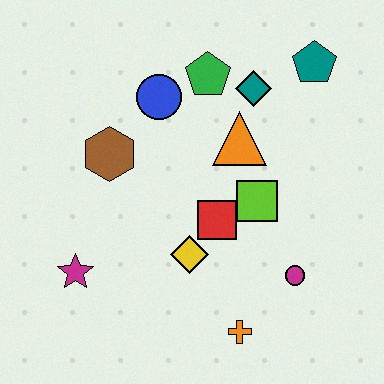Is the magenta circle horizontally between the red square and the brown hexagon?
No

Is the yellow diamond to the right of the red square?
No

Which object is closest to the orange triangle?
The teal diamond is closest to the orange triangle.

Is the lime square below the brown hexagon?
Yes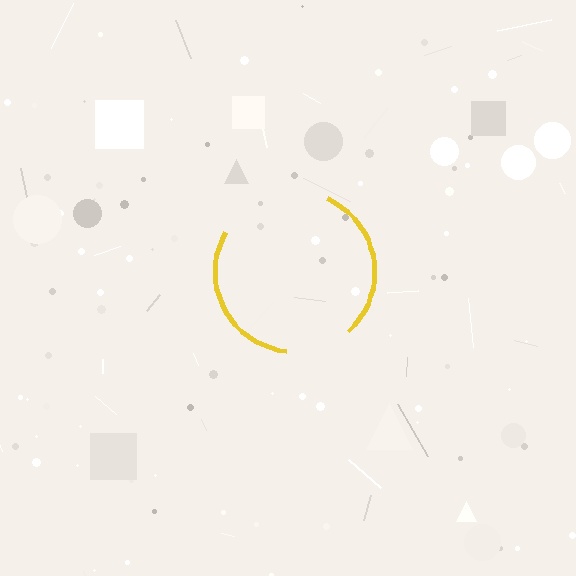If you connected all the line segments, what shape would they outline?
They would outline a circle.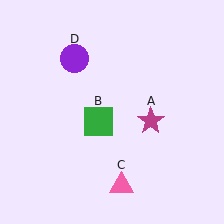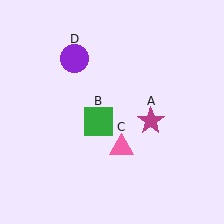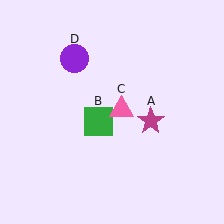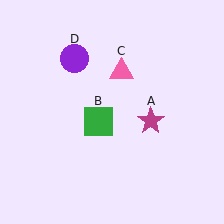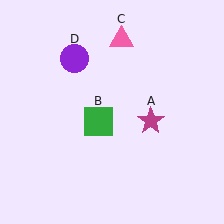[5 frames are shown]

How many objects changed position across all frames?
1 object changed position: pink triangle (object C).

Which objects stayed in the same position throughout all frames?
Magenta star (object A) and green square (object B) and purple circle (object D) remained stationary.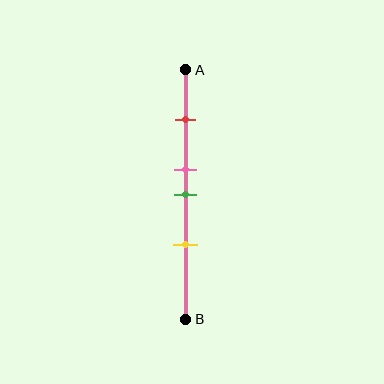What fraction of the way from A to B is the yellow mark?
The yellow mark is approximately 70% (0.7) of the way from A to B.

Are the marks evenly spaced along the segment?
No, the marks are not evenly spaced.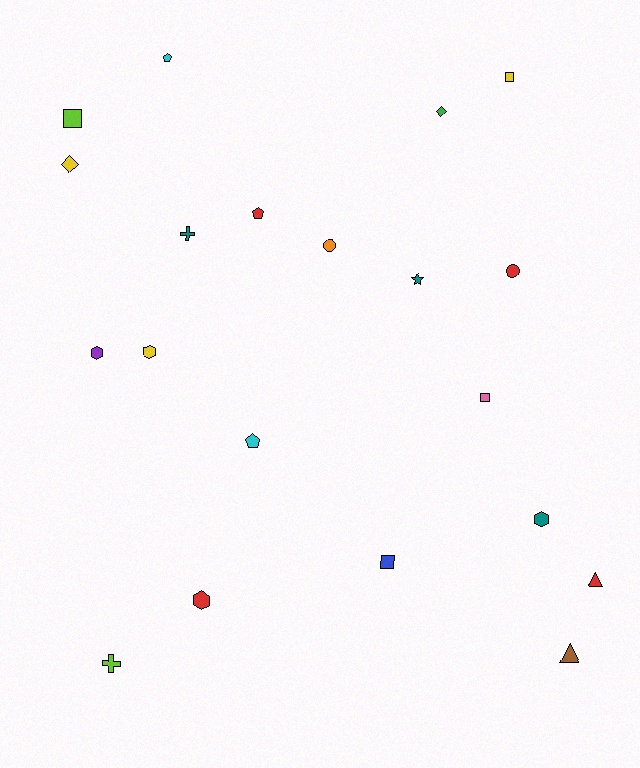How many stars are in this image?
There is 1 star.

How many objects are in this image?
There are 20 objects.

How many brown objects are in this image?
There is 1 brown object.